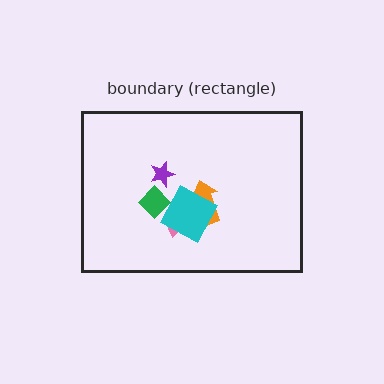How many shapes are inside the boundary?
5 inside, 0 outside.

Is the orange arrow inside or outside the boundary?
Inside.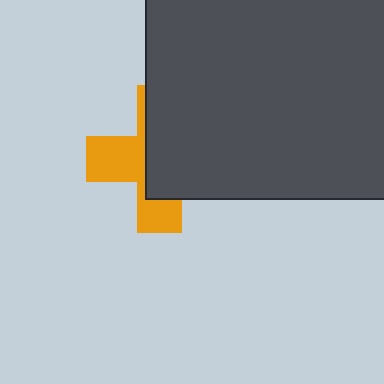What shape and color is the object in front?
The object in front is a dark gray rectangle.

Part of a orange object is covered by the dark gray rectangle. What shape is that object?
It is a cross.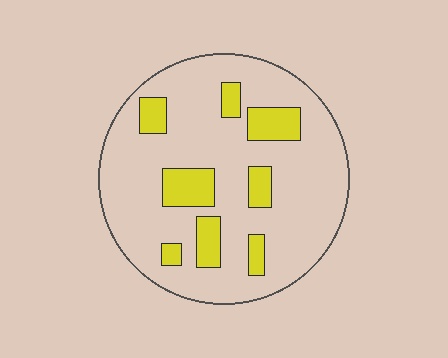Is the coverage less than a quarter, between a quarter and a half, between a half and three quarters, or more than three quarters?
Less than a quarter.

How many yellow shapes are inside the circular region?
8.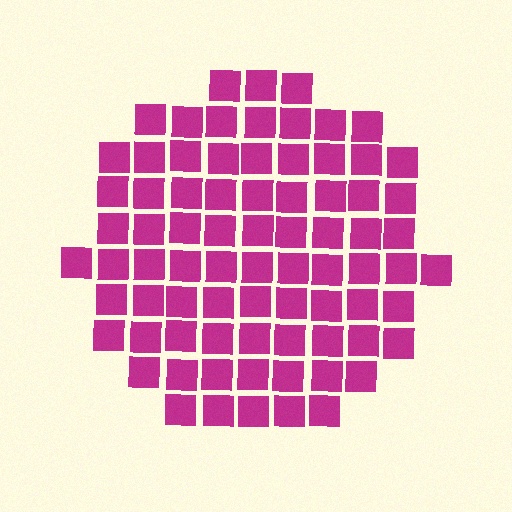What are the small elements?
The small elements are squares.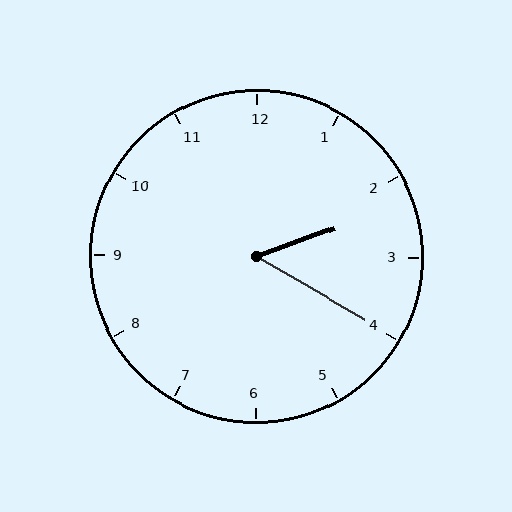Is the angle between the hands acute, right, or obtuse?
It is acute.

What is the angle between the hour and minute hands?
Approximately 50 degrees.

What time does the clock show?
2:20.